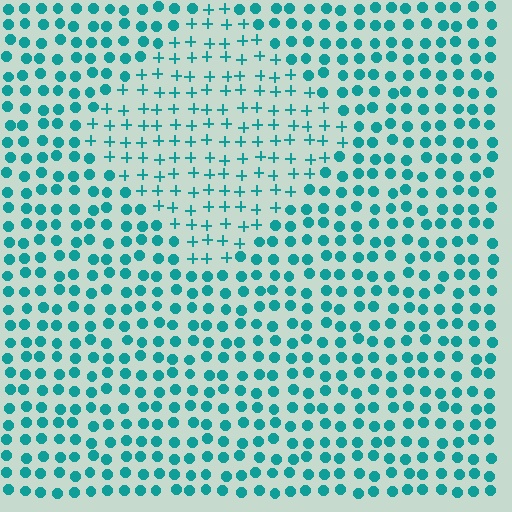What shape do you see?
I see a diamond.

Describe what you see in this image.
The image is filled with small teal elements arranged in a uniform grid. A diamond-shaped region contains plus signs, while the surrounding area contains circles. The boundary is defined purely by the change in element shape.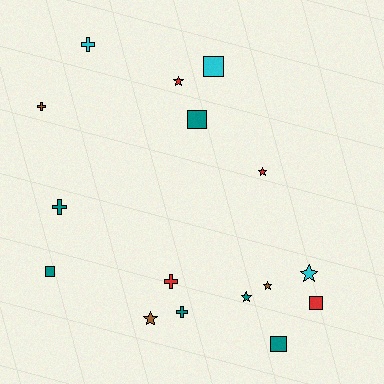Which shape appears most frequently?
Star, with 6 objects.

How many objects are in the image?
There are 16 objects.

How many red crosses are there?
There is 1 red cross.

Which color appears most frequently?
Teal, with 6 objects.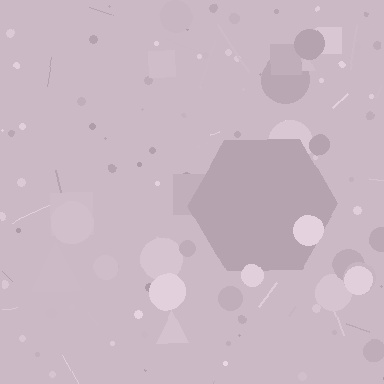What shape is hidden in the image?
A hexagon is hidden in the image.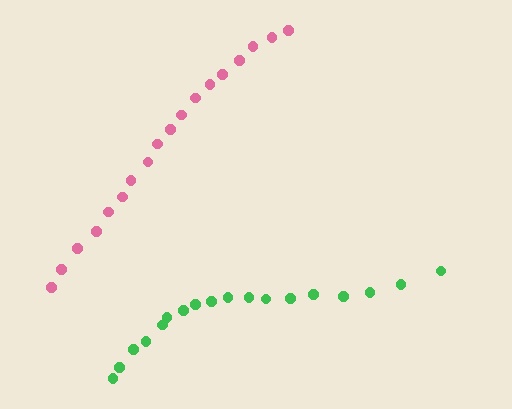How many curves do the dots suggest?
There are 2 distinct paths.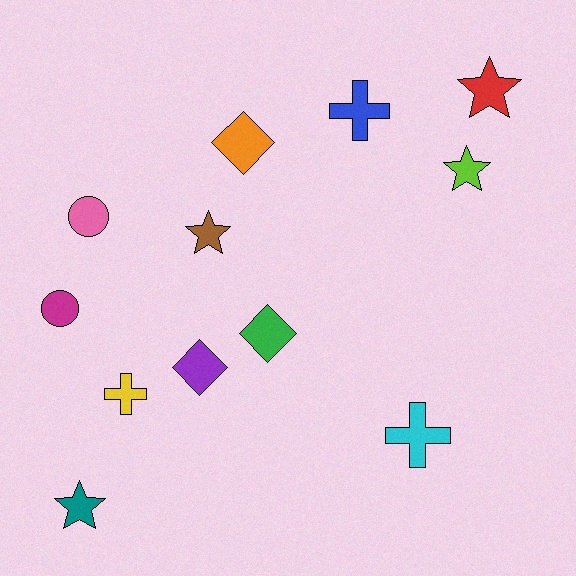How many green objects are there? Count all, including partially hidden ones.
There is 1 green object.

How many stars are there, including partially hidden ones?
There are 4 stars.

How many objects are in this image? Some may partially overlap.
There are 12 objects.